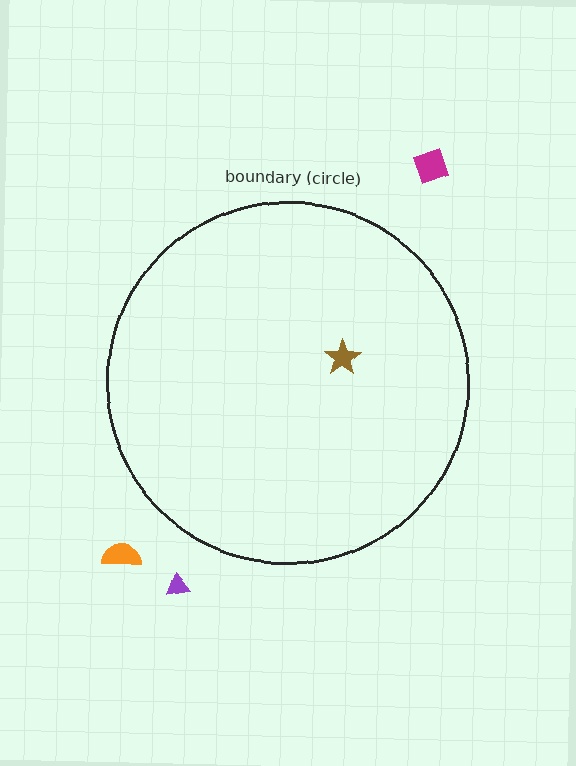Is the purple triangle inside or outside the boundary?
Outside.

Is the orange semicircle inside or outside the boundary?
Outside.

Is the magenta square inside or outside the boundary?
Outside.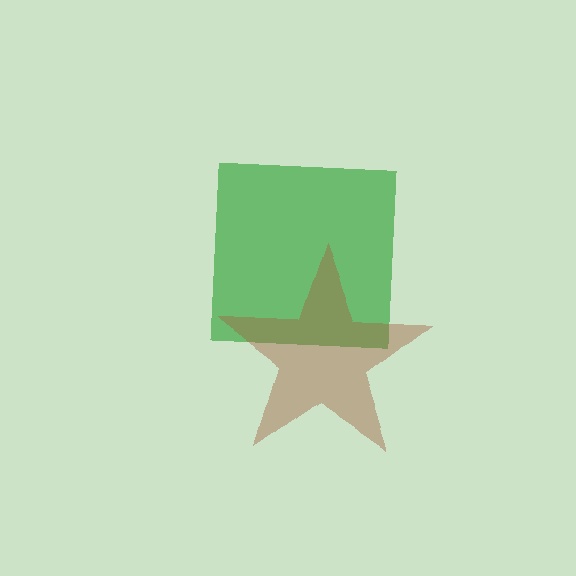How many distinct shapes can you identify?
There are 2 distinct shapes: a green square, a brown star.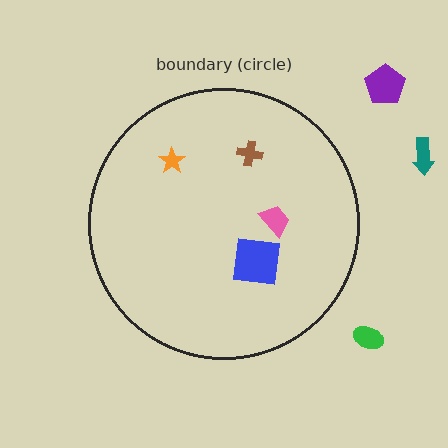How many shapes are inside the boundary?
4 inside, 3 outside.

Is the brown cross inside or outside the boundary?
Inside.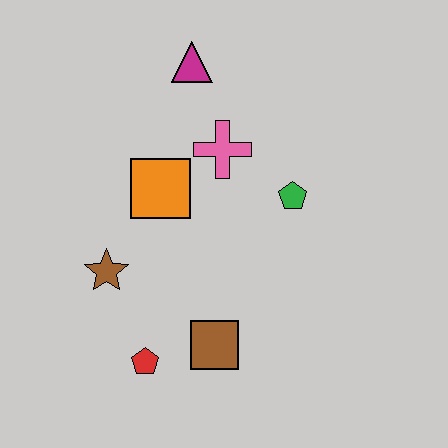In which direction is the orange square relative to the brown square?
The orange square is above the brown square.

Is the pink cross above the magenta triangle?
No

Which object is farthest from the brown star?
The magenta triangle is farthest from the brown star.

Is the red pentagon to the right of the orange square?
No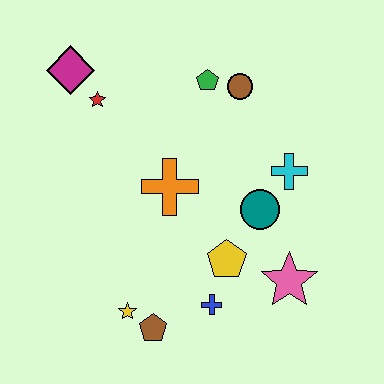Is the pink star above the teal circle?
No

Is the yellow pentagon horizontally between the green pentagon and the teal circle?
Yes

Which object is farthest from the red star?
The pink star is farthest from the red star.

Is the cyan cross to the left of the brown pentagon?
No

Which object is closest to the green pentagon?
The brown circle is closest to the green pentagon.